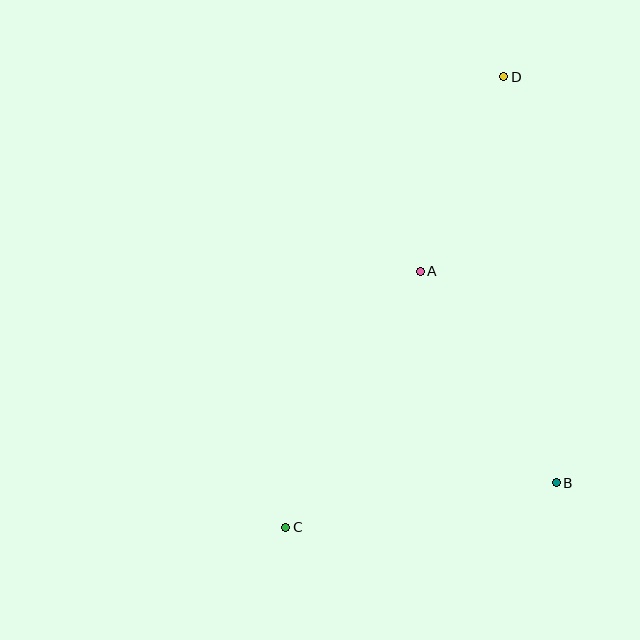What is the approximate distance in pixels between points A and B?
The distance between A and B is approximately 252 pixels.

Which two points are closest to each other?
Points A and D are closest to each other.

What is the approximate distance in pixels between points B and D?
The distance between B and D is approximately 410 pixels.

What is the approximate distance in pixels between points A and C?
The distance between A and C is approximately 289 pixels.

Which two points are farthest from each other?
Points C and D are farthest from each other.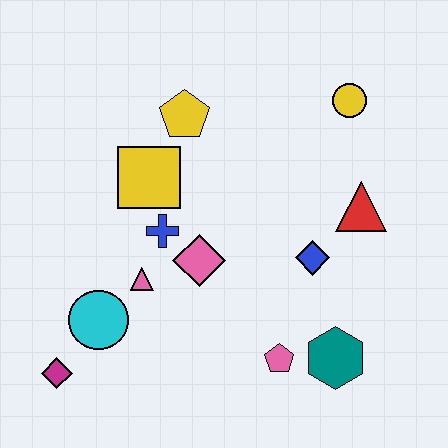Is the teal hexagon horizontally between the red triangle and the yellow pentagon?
Yes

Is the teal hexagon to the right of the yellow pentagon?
Yes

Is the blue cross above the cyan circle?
Yes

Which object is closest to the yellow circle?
The red triangle is closest to the yellow circle.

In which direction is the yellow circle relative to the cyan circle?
The yellow circle is to the right of the cyan circle.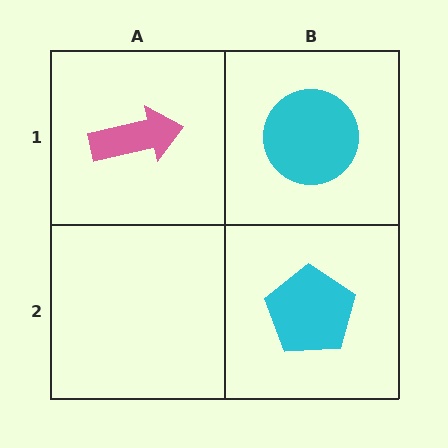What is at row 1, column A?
A pink arrow.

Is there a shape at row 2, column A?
No, that cell is empty.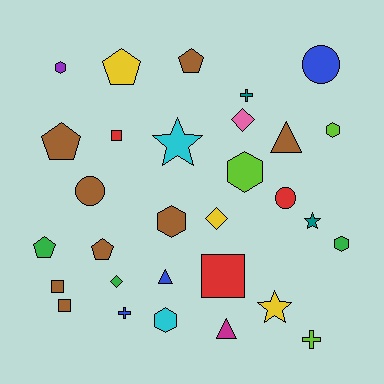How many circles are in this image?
There are 3 circles.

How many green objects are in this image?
There are 3 green objects.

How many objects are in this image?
There are 30 objects.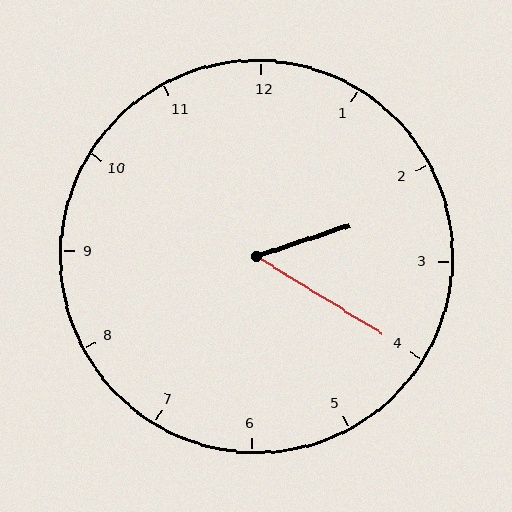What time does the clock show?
2:20.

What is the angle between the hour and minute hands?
Approximately 50 degrees.